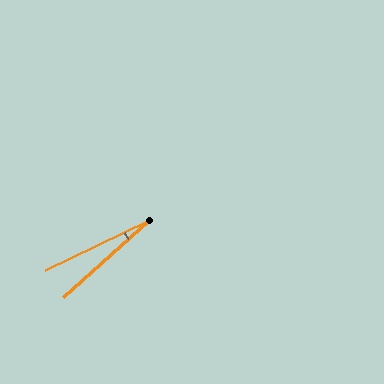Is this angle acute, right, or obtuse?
It is acute.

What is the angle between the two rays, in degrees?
Approximately 16 degrees.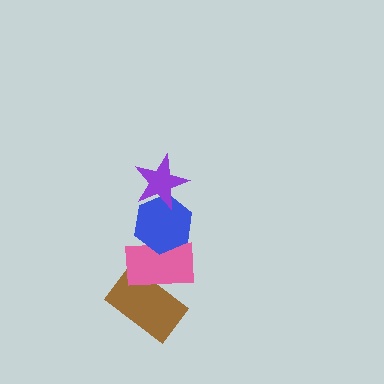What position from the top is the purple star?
The purple star is 1st from the top.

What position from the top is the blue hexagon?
The blue hexagon is 2nd from the top.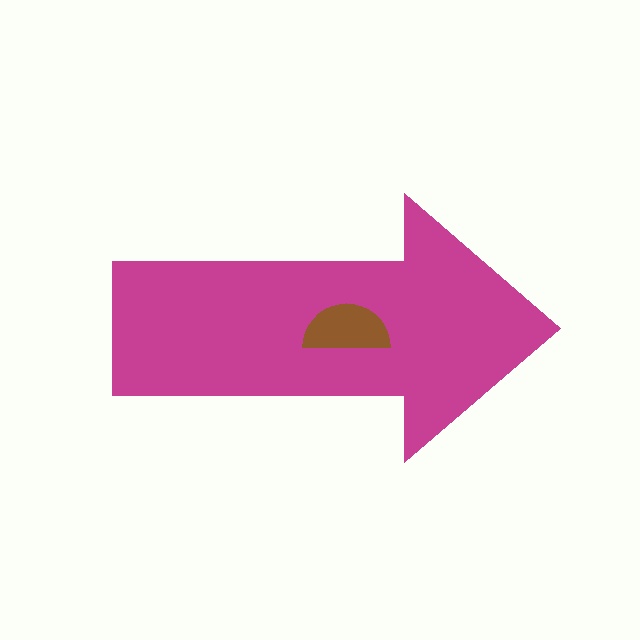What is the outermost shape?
The magenta arrow.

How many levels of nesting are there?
2.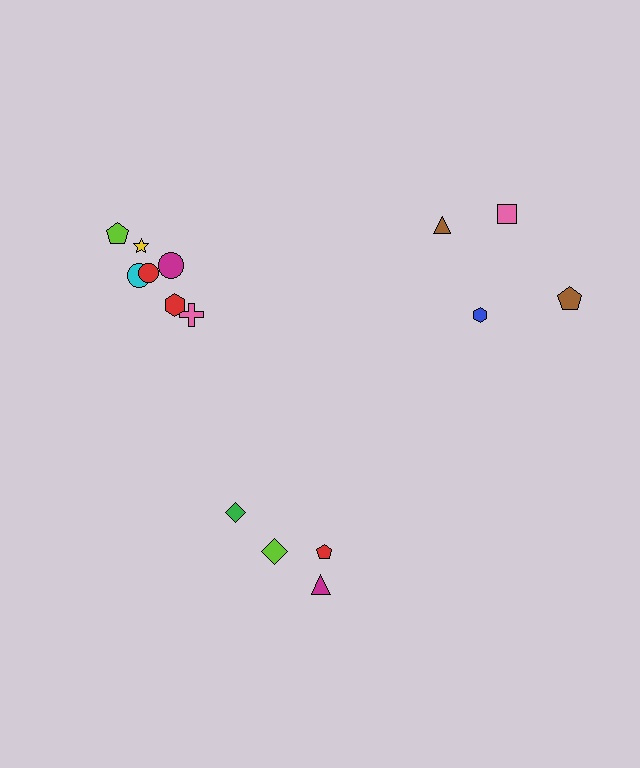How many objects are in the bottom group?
There are 4 objects.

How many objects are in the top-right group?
There are 4 objects.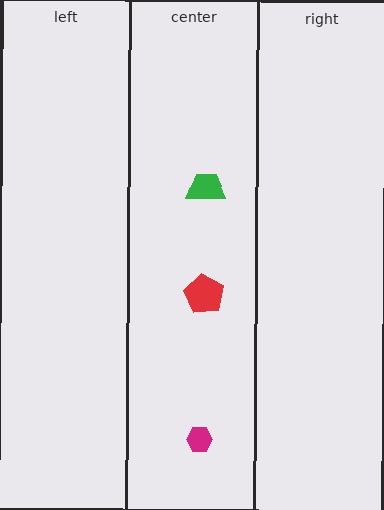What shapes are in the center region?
The magenta hexagon, the green trapezoid, the red pentagon.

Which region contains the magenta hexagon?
The center region.